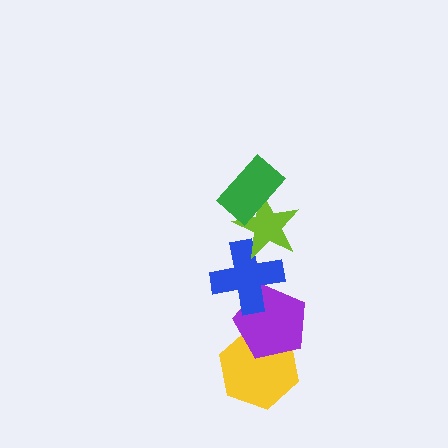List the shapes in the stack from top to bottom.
From top to bottom: the green rectangle, the lime star, the blue cross, the purple pentagon, the yellow hexagon.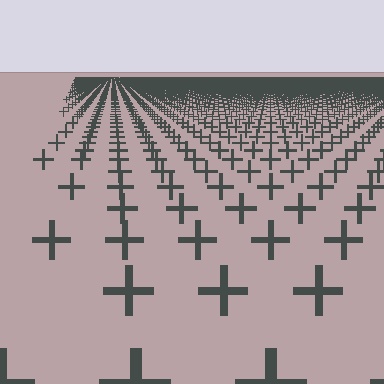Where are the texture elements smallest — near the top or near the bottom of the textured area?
Near the top.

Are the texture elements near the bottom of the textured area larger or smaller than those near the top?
Larger. Near the bottom, elements are closer to the viewer and appear at a bigger on-screen size.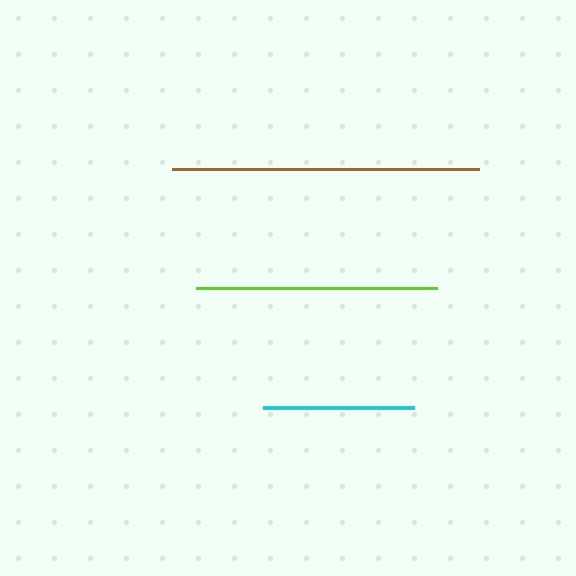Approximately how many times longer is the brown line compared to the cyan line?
The brown line is approximately 2.0 times the length of the cyan line.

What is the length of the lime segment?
The lime segment is approximately 241 pixels long.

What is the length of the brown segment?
The brown segment is approximately 307 pixels long.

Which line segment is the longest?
The brown line is the longest at approximately 307 pixels.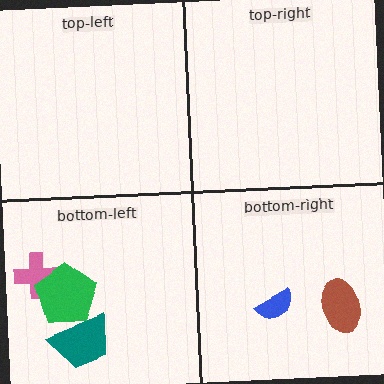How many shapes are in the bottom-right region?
2.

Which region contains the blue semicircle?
The bottom-right region.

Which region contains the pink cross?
The bottom-left region.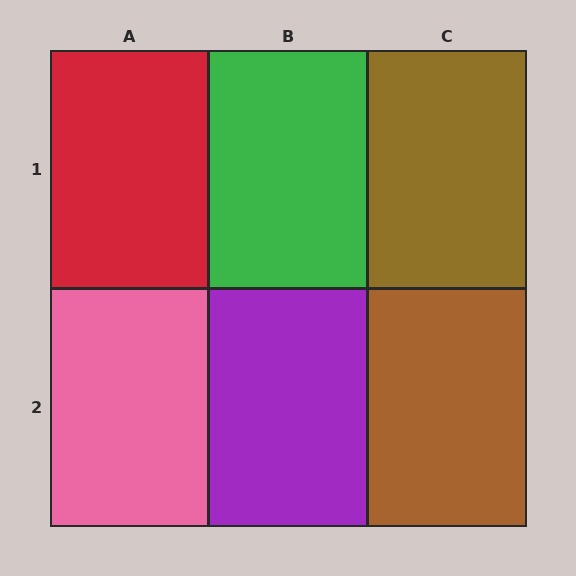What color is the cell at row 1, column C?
Brown.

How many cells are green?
1 cell is green.